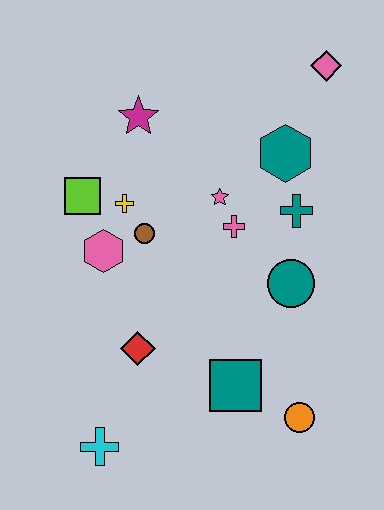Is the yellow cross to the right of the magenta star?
No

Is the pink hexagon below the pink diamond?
Yes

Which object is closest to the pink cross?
The pink star is closest to the pink cross.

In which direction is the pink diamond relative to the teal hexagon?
The pink diamond is above the teal hexagon.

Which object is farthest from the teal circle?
The cyan cross is farthest from the teal circle.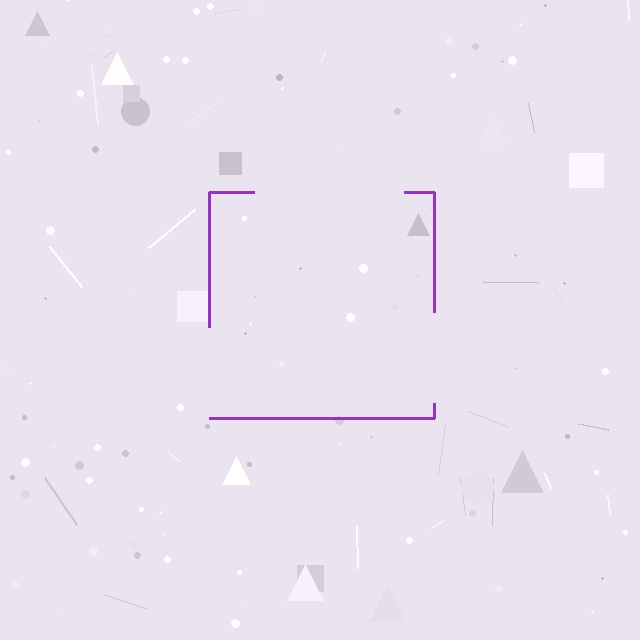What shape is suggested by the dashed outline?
The dashed outline suggests a square.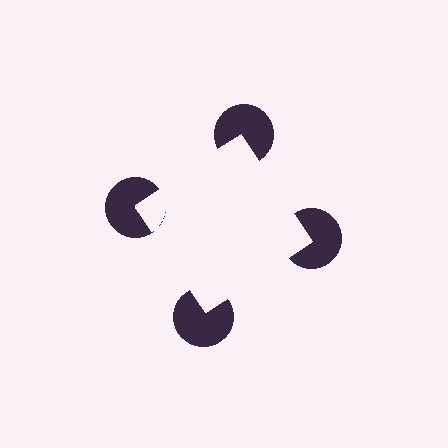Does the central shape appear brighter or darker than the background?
It typically appears slightly brighter than the background, even though no actual brightness change is drawn.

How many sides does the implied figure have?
4 sides.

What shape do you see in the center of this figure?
An illusory square — its edges are inferred from the aligned wedge cuts in the pac-man discs, not physically drawn.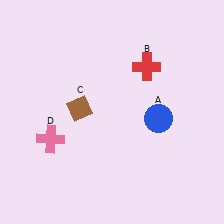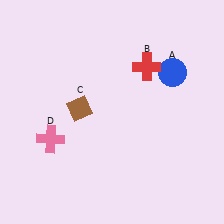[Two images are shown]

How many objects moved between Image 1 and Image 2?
1 object moved between the two images.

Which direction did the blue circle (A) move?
The blue circle (A) moved up.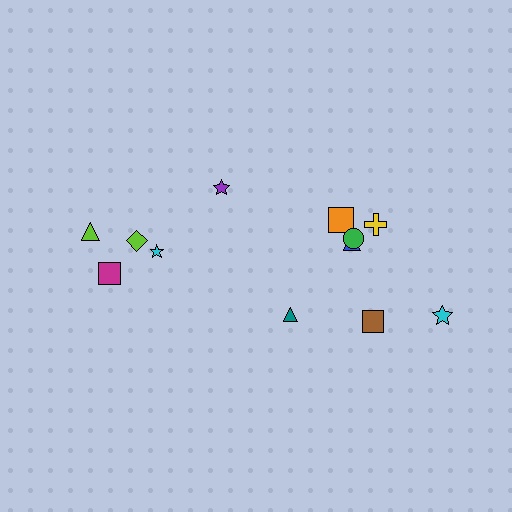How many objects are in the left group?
There are 5 objects.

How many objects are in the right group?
There are 7 objects.